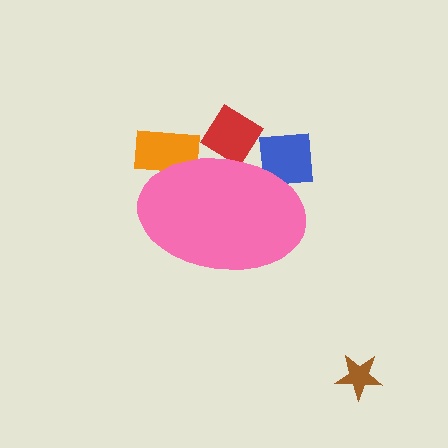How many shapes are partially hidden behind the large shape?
3 shapes are partially hidden.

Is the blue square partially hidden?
Yes, the blue square is partially hidden behind the pink ellipse.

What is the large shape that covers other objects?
A pink ellipse.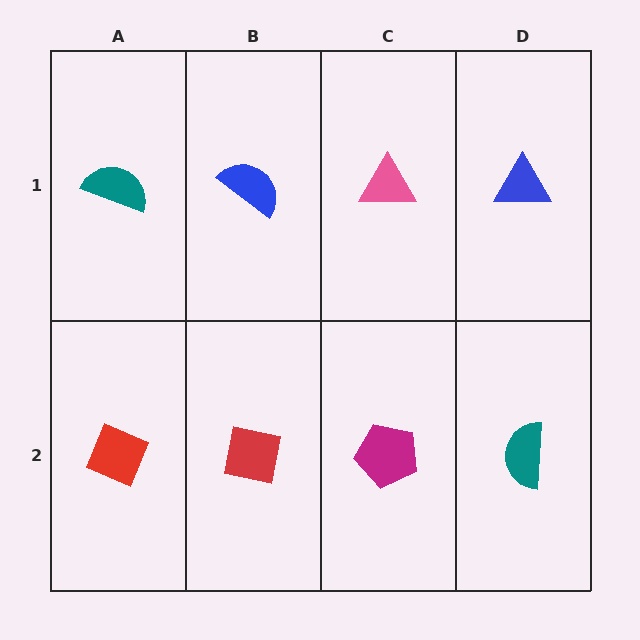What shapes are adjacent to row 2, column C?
A pink triangle (row 1, column C), a red square (row 2, column B), a teal semicircle (row 2, column D).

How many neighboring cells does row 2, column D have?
2.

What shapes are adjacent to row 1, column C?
A magenta pentagon (row 2, column C), a blue semicircle (row 1, column B), a blue triangle (row 1, column D).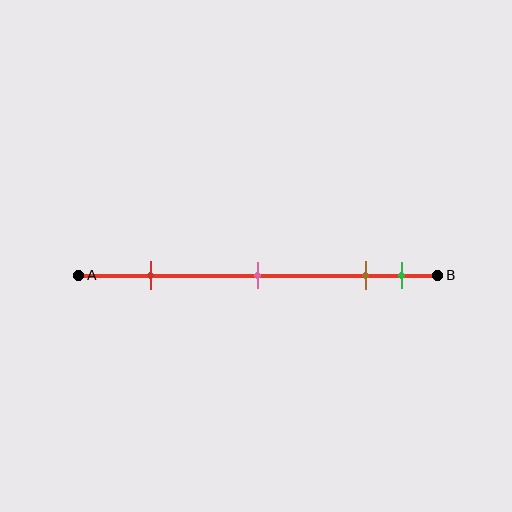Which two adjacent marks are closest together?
The brown and green marks are the closest adjacent pair.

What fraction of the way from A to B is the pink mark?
The pink mark is approximately 50% (0.5) of the way from A to B.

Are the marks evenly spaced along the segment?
No, the marks are not evenly spaced.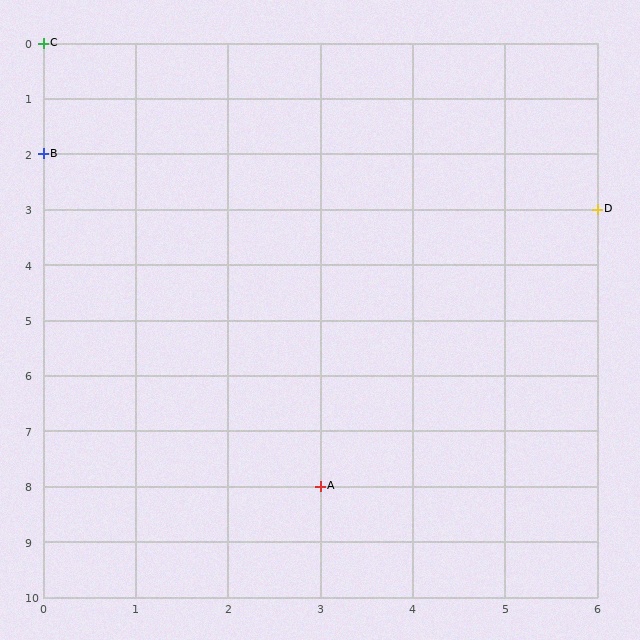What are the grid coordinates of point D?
Point D is at grid coordinates (6, 3).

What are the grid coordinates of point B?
Point B is at grid coordinates (0, 2).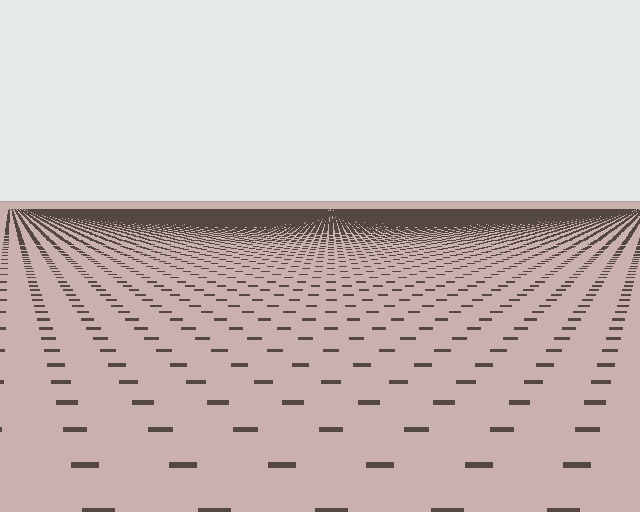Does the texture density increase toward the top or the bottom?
Density increases toward the top.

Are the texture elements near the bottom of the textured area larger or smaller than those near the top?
Larger. Near the bottom, elements are closer to the viewer and appear at a bigger on-screen size.